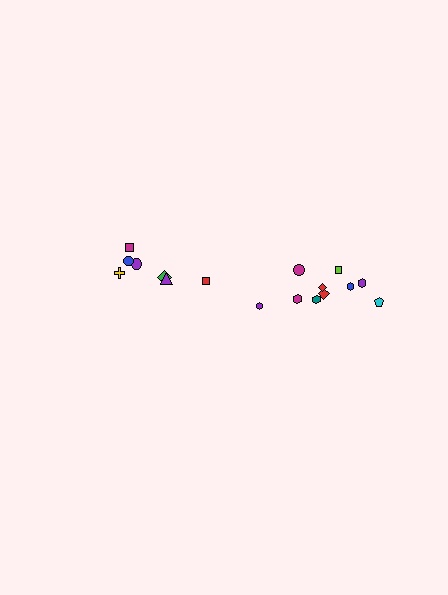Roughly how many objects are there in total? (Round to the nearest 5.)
Roughly 15 objects in total.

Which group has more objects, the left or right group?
The right group.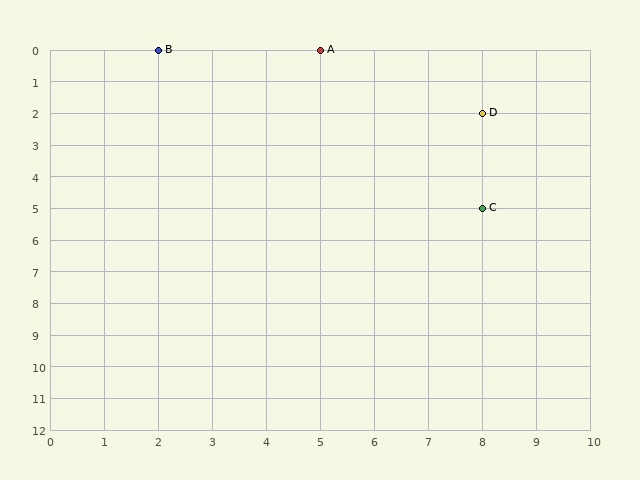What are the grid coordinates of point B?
Point B is at grid coordinates (2, 0).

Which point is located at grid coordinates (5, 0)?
Point A is at (5, 0).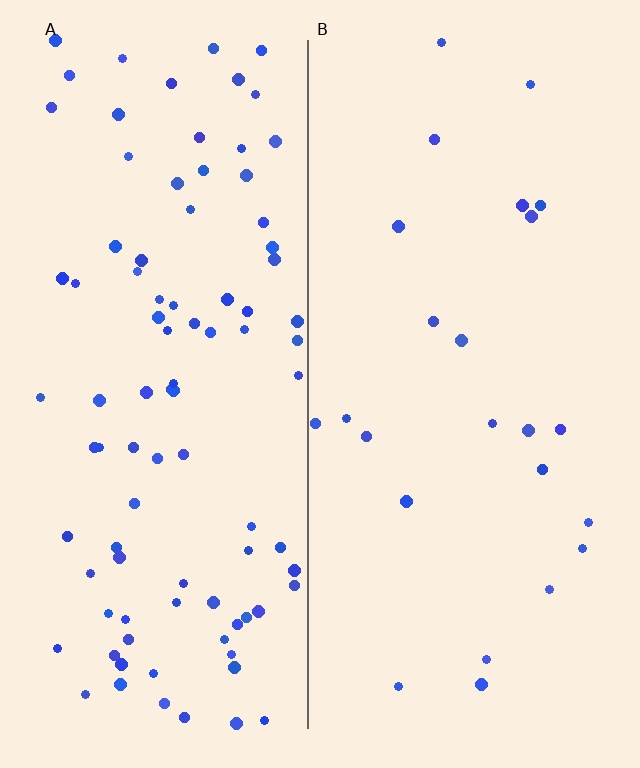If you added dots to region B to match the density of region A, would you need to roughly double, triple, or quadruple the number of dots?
Approximately quadruple.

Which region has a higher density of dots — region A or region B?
A (the left).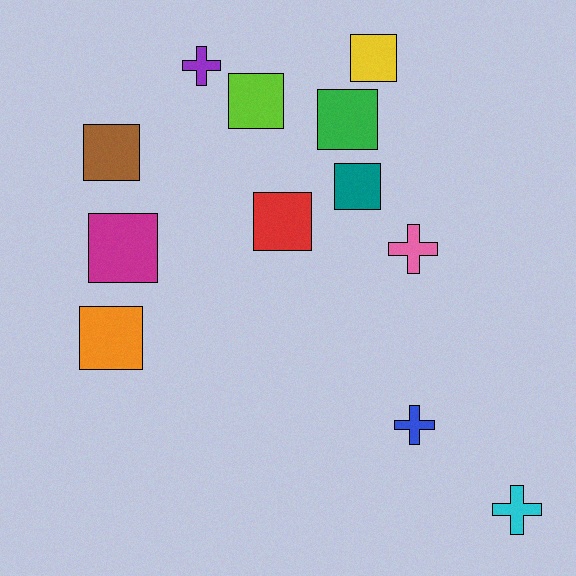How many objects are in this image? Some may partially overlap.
There are 12 objects.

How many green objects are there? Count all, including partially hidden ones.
There is 1 green object.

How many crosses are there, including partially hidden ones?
There are 4 crosses.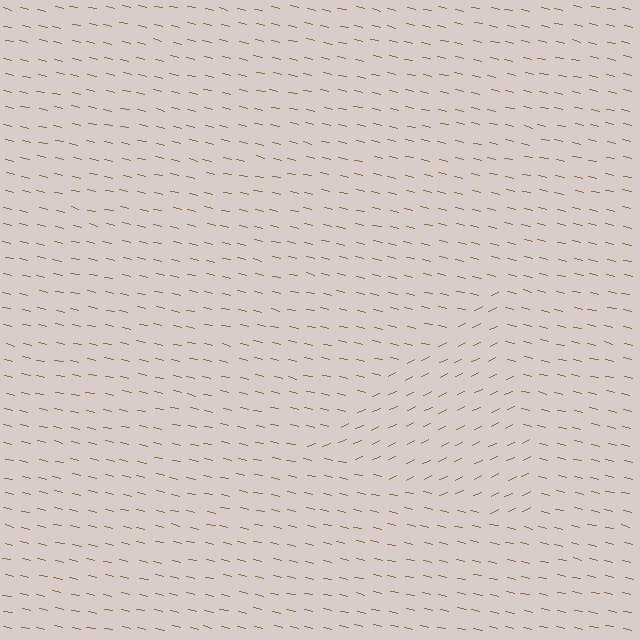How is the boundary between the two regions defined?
The boundary is defined purely by a change in line orientation (approximately 38 degrees difference). All lines are the same color and thickness.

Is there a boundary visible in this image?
Yes, there is a texture boundary formed by a change in line orientation.